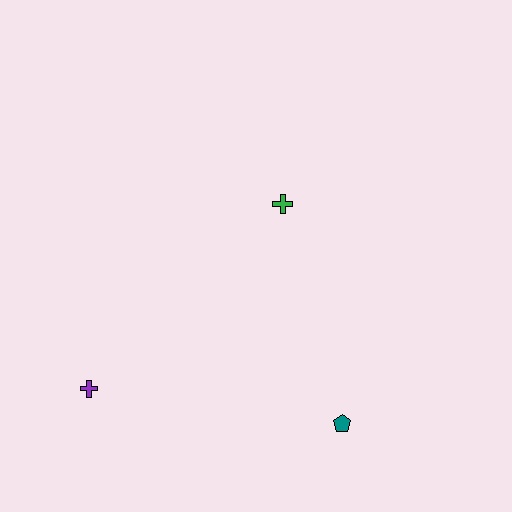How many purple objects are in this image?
There is 1 purple object.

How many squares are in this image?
There are no squares.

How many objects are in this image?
There are 3 objects.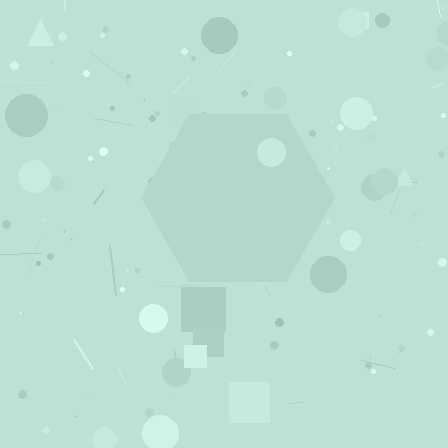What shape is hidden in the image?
A hexagon is hidden in the image.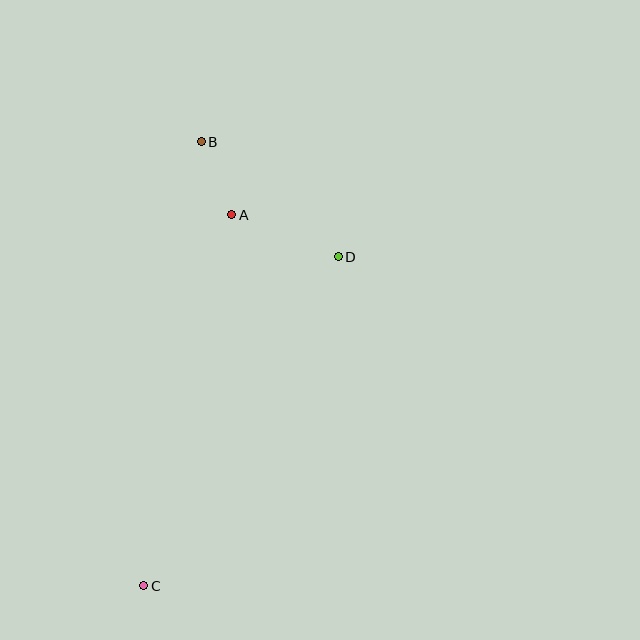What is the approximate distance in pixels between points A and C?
The distance between A and C is approximately 382 pixels.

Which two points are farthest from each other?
Points B and C are farthest from each other.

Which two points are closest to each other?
Points A and B are closest to each other.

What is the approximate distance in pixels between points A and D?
The distance between A and D is approximately 115 pixels.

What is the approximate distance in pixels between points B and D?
The distance between B and D is approximately 179 pixels.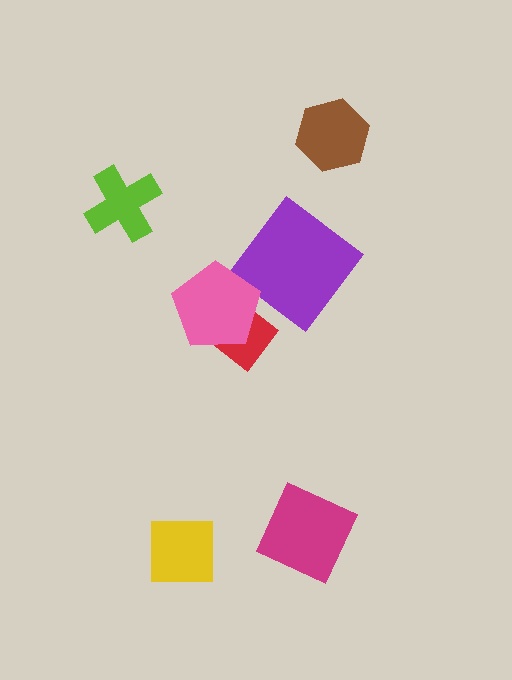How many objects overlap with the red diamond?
1 object overlaps with the red diamond.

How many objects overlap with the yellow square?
0 objects overlap with the yellow square.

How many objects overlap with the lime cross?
0 objects overlap with the lime cross.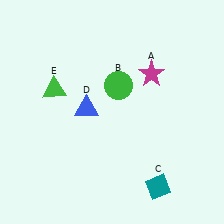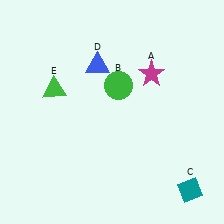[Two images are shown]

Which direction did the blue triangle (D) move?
The blue triangle (D) moved up.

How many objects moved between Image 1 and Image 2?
2 objects moved between the two images.